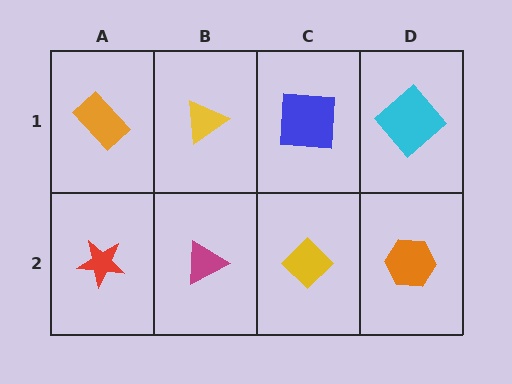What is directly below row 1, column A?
A red star.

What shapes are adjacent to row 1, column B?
A magenta triangle (row 2, column B), an orange rectangle (row 1, column A), a blue square (row 1, column C).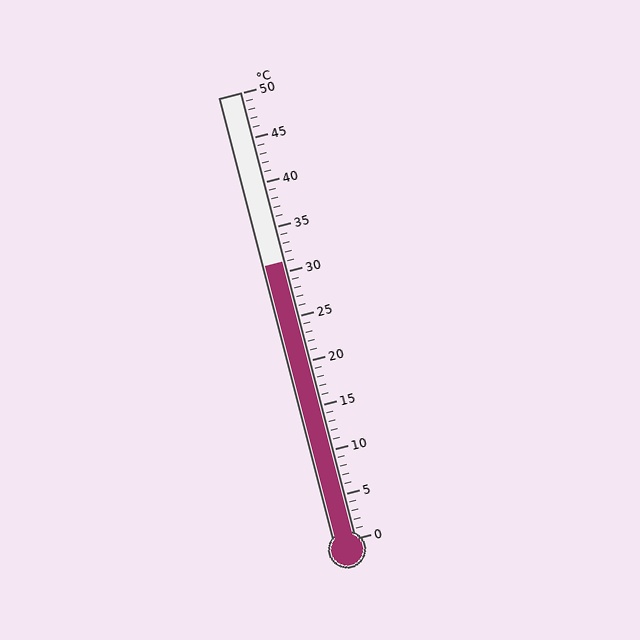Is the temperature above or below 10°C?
The temperature is above 10°C.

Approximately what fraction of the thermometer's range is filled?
The thermometer is filled to approximately 60% of its range.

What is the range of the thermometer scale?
The thermometer scale ranges from 0°C to 50°C.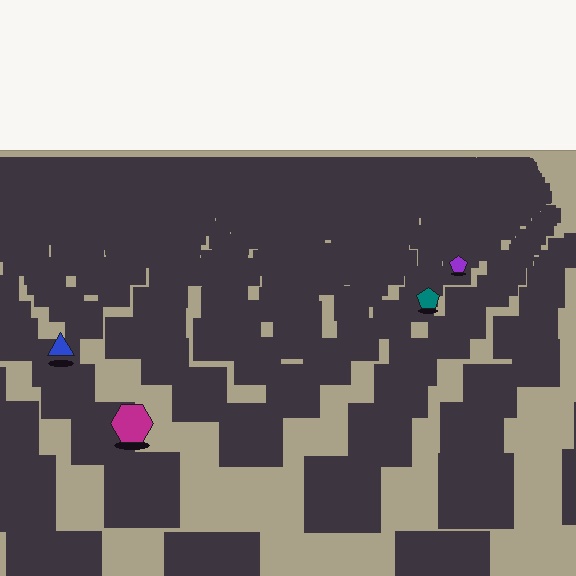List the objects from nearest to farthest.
From nearest to farthest: the magenta hexagon, the blue triangle, the teal pentagon, the purple pentagon.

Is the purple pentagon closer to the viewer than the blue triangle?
No. The blue triangle is closer — you can tell from the texture gradient: the ground texture is coarser near it.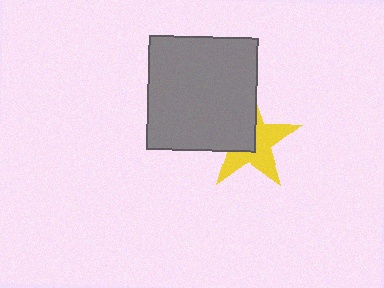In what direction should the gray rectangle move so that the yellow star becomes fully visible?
The gray rectangle should move toward the upper-left. That is the shortest direction to clear the overlap and leave the yellow star fully visible.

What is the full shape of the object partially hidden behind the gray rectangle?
The partially hidden object is a yellow star.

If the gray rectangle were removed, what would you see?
You would see the complete yellow star.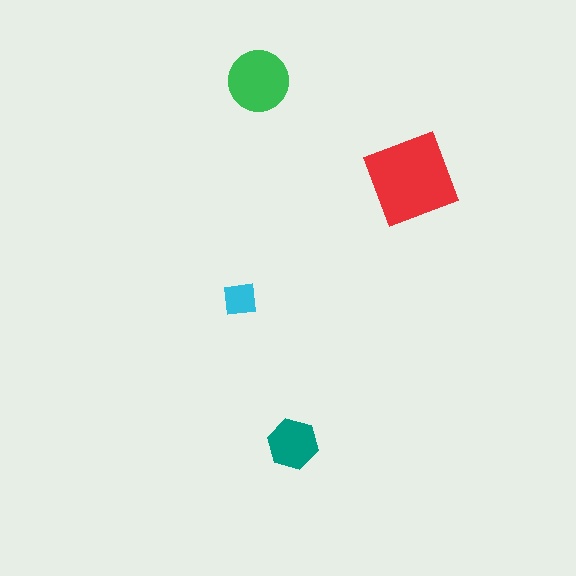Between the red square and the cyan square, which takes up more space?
The red square.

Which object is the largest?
The red square.